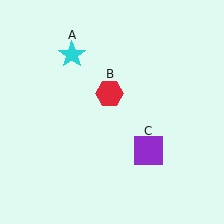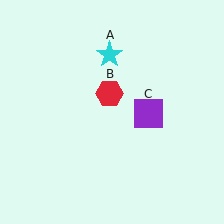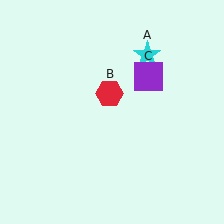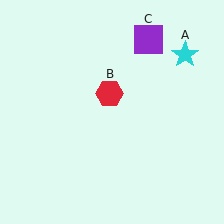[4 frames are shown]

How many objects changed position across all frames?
2 objects changed position: cyan star (object A), purple square (object C).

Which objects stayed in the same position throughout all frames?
Red hexagon (object B) remained stationary.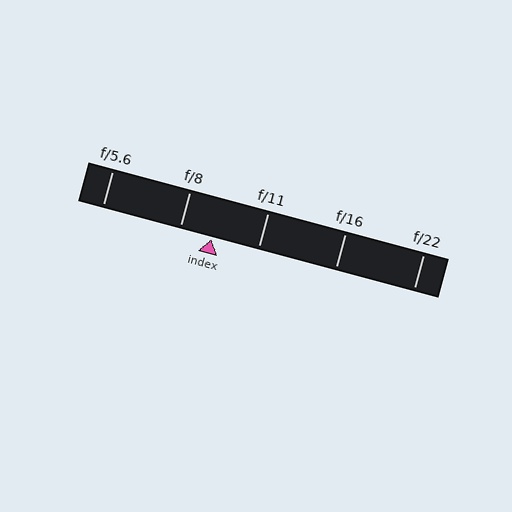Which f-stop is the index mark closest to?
The index mark is closest to f/8.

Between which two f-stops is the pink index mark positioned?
The index mark is between f/8 and f/11.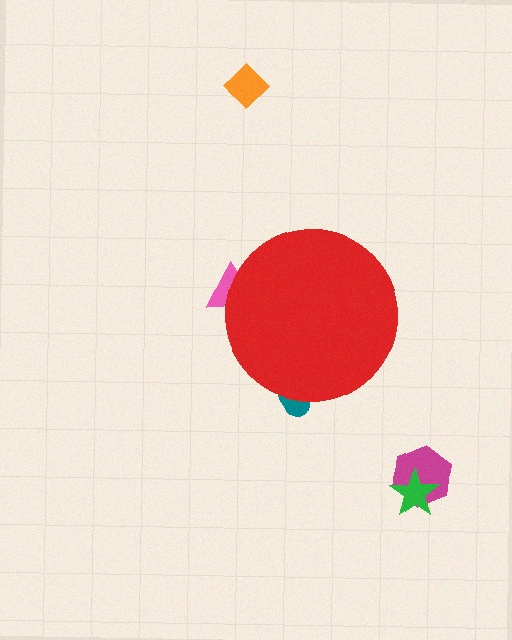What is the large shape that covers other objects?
A red circle.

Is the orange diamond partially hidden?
No, the orange diamond is fully visible.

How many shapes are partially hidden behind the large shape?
2 shapes are partially hidden.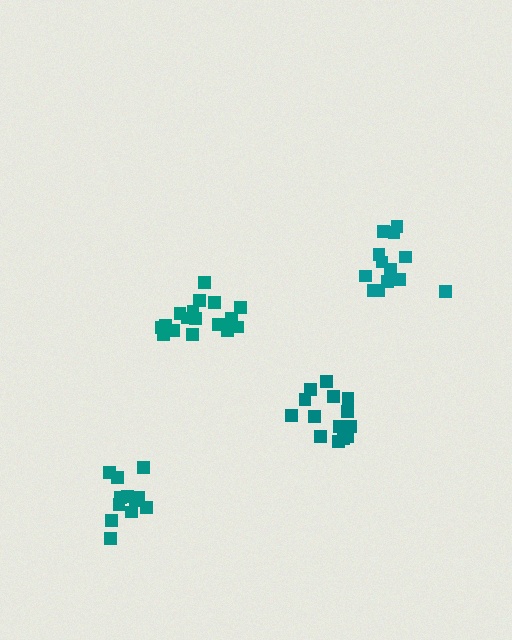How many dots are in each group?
Group 1: 12 dots, Group 2: 14 dots, Group 3: 13 dots, Group 4: 17 dots (56 total).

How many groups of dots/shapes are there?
There are 4 groups.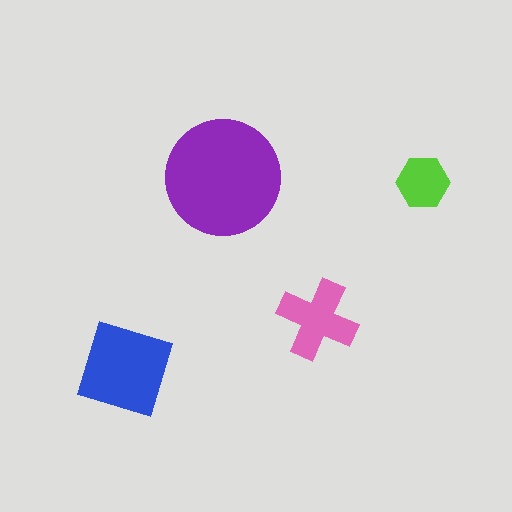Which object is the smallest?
The lime hexagon.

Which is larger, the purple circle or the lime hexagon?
The purple circle.